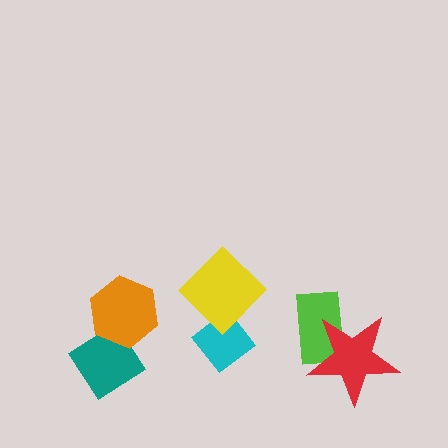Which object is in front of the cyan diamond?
The yellow diamond is in front of the cyan diamond.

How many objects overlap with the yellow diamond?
1 object overlaps with the yellow diamond.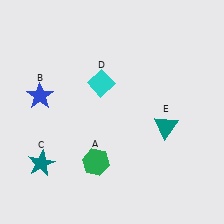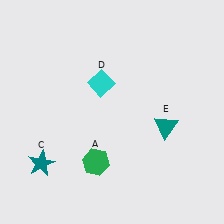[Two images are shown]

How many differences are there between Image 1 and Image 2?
There is 1 difference between the two images.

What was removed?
The blue star (B) was removed in Image 2.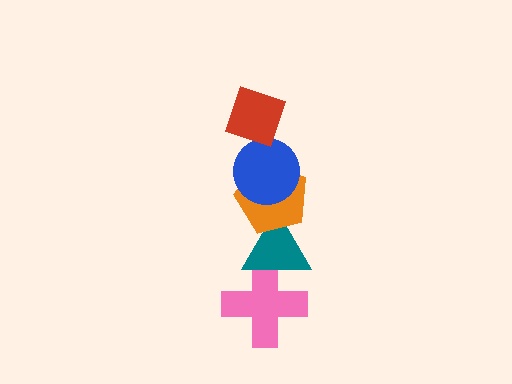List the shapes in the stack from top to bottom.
From top to bottom: the red diamond, the blue circle, the orange pentagon, the teal triangle, the pink cross.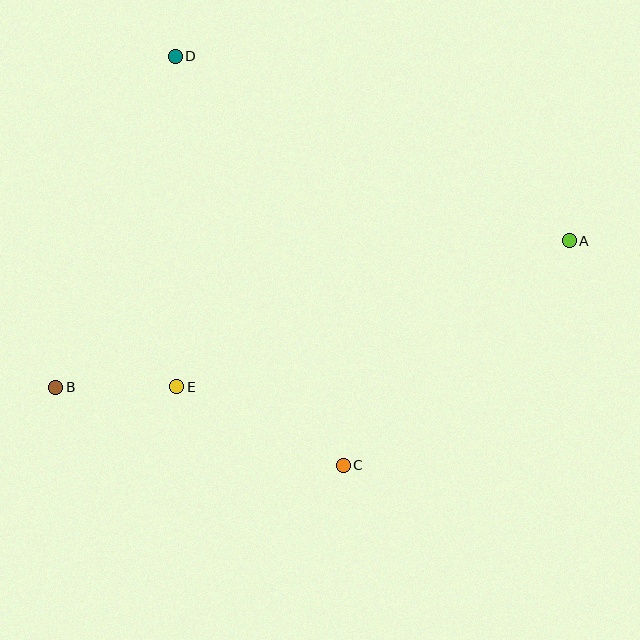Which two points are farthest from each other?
Points A and B are farthest from each other.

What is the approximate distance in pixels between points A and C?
The distance between A and C is approximately 319 pixels.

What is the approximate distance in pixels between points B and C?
The distance between B and C is approximately 298 pixels.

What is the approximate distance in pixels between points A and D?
The distance between A and D is approximately 435 pixels.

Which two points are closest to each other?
Points B and E are closest to each other.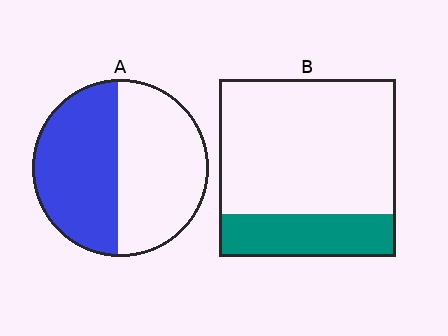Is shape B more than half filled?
No.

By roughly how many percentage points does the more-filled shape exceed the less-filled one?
By roughly 25 percentage points (A over B).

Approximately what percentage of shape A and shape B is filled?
A is approximately 50% and B is approximately 25%.